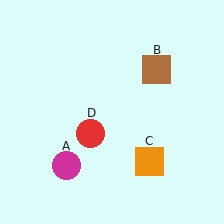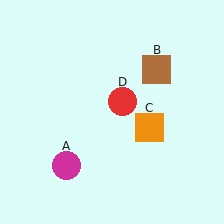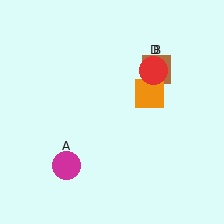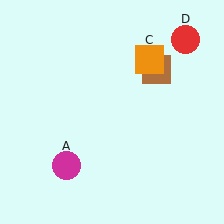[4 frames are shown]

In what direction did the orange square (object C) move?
The orange square (object C) moved up.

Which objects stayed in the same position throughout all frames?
Magenta circle (object A) and brown square (object B) remained stationary.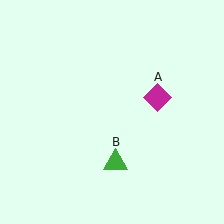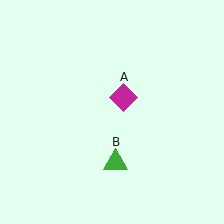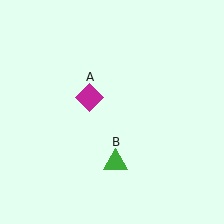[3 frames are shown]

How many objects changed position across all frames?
1 object changed position: magenta diamond (object A).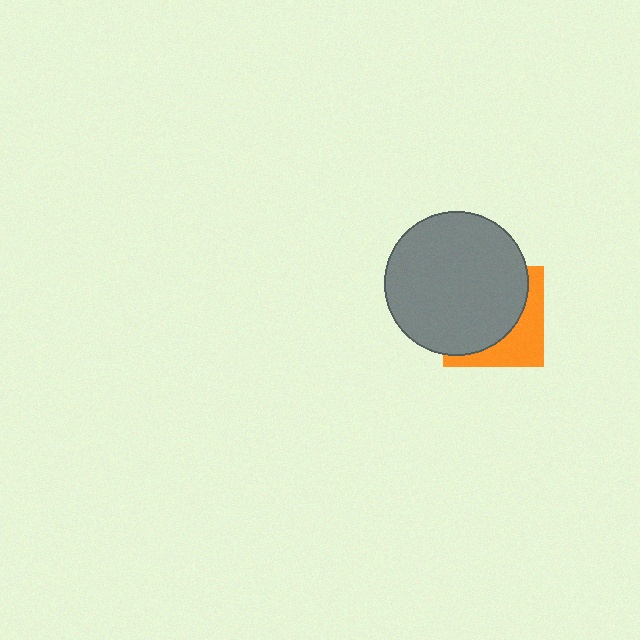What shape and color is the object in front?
The object in front is a gray circle.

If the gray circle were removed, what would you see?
You would see the complete orange square.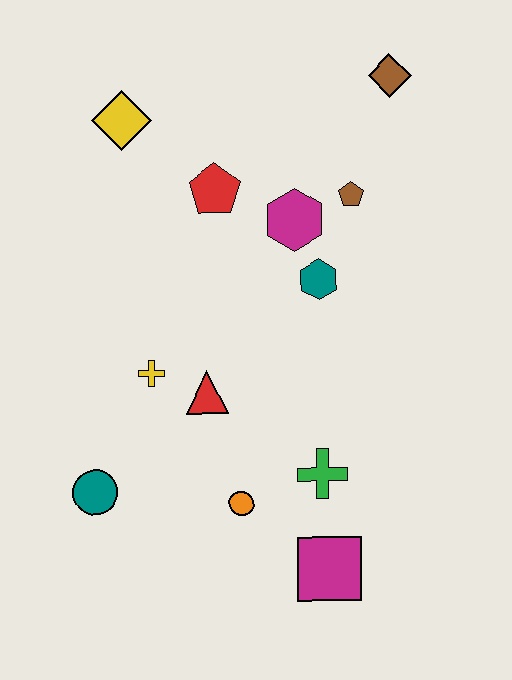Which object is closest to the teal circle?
The yellow cross is closest to the teal circle.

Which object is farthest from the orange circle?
The brown diamond is farthest from the orange circle.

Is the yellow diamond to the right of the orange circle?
No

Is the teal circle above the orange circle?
Yes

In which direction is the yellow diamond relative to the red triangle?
The yellow diamond is above the red triangle.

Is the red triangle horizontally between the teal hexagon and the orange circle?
No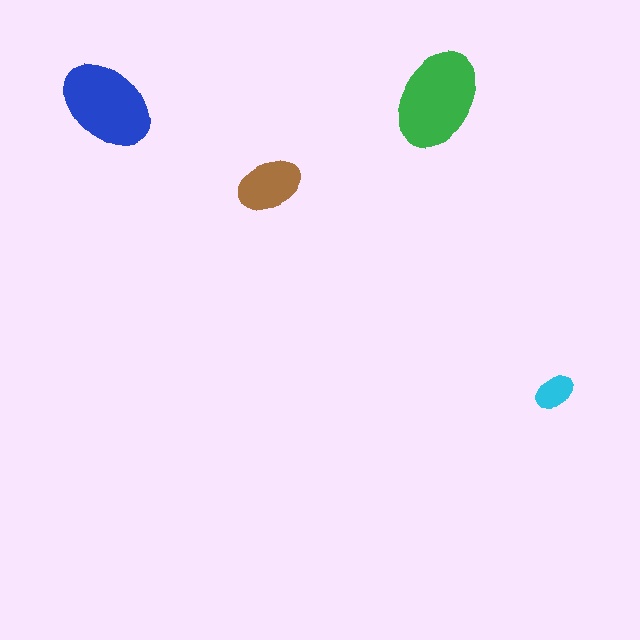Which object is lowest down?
The cyan ellipse is bottommost.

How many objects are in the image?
There are 4 objects in the image.